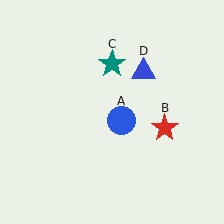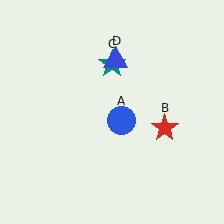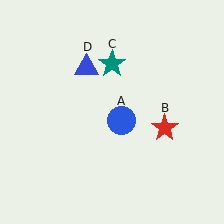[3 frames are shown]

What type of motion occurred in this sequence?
The blue triangle (object D) rotated counterclockwise around the center of the scene.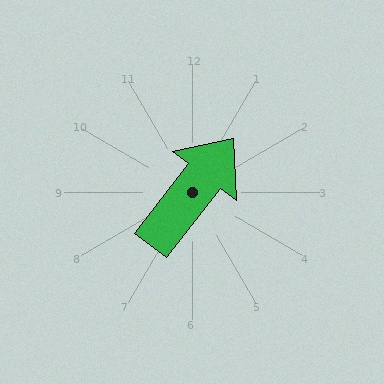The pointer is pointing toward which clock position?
Roughly 1 o'clock.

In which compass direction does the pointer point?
Northeast.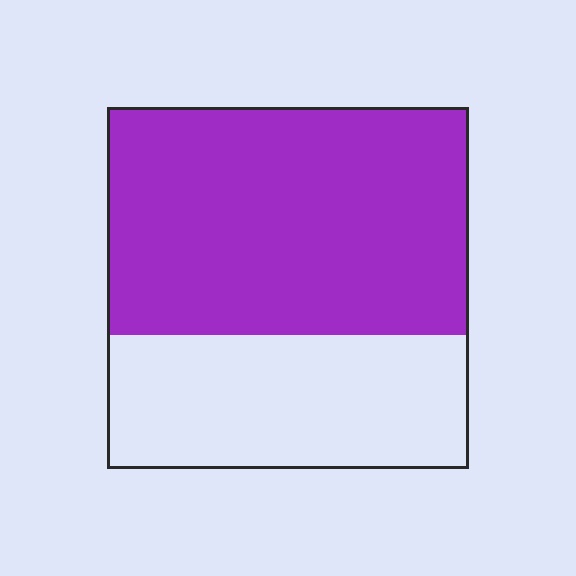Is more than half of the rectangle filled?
Yes.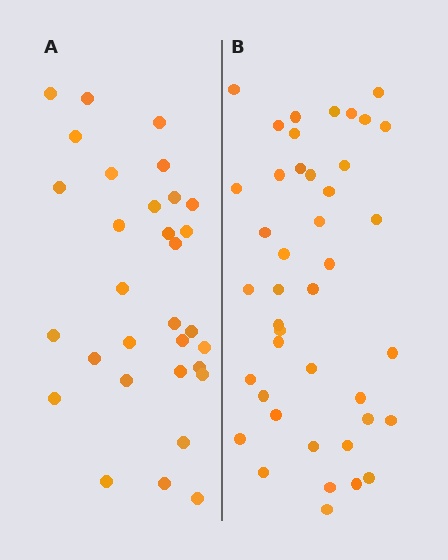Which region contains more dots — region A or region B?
Region B (the right region) has more dots.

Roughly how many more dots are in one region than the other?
Region B has roughly 12 or so more dots than region A.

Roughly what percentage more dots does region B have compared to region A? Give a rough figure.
About 35% more.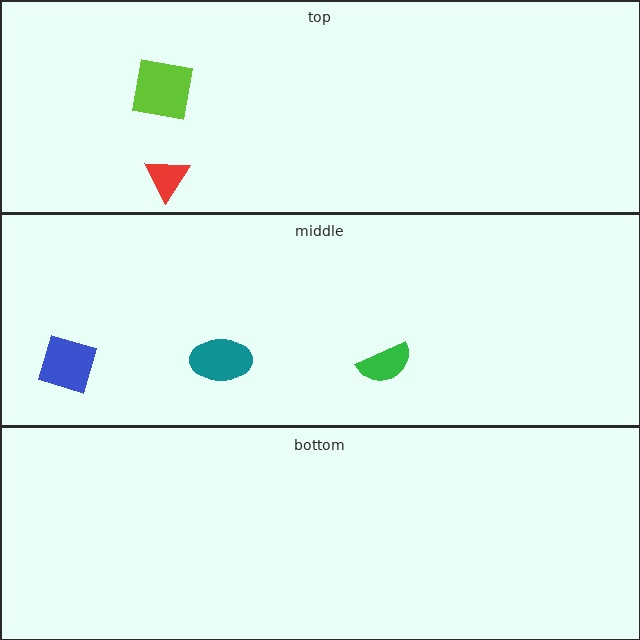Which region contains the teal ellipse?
The middle region.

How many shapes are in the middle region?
3.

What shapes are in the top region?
The lime square, the red triangle.